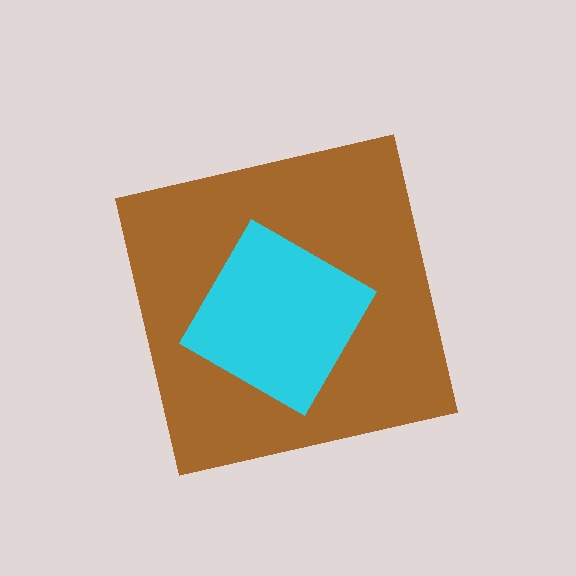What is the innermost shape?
The cyan diamond.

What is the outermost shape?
The brown square.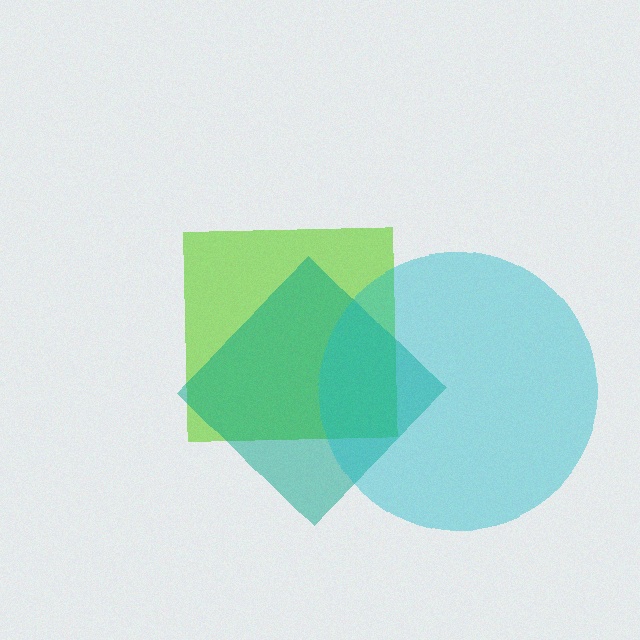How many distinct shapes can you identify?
There are 3 distinct shapes: a lime square, a teal diamond, a cyan circle.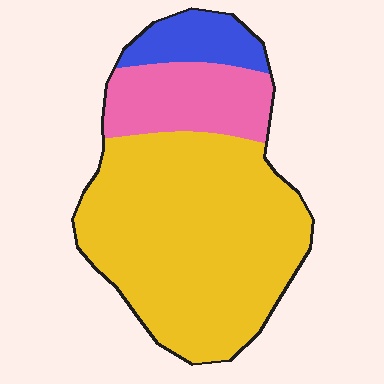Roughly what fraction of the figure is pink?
Pink takes up about one fifth (1/5) of the figure.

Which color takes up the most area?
Yellow, at roughly 70%.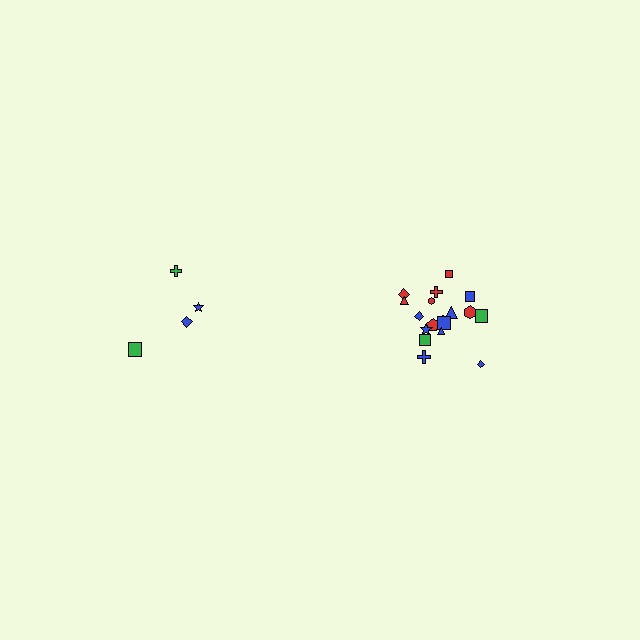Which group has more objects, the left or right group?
The right group.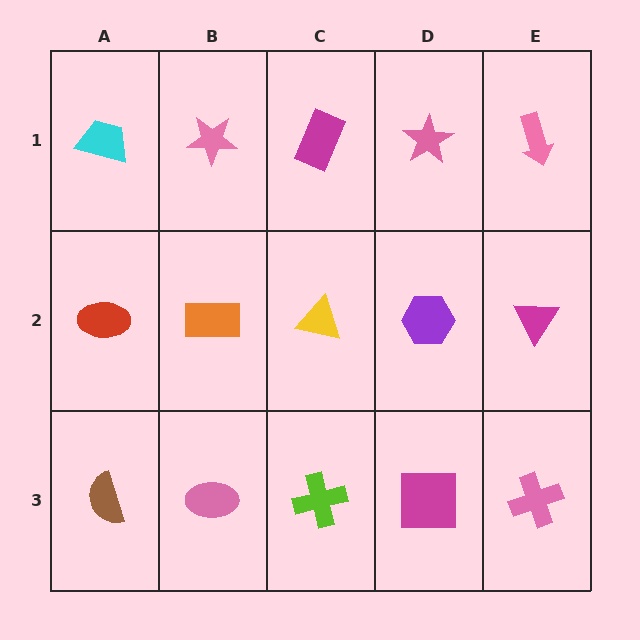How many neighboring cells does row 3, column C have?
3.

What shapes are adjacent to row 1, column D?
A purple hexagon (row 2, column D), a magenta rectangle (row 1, column C), a pink arrow (row 1, column E).